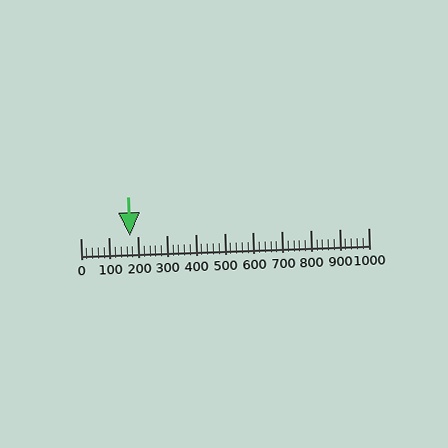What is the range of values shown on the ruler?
The ruler shows values from 0 to 1000.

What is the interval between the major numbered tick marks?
The major tick marks are spaced 100 units apart.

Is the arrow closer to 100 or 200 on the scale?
The arrow is closer to 200.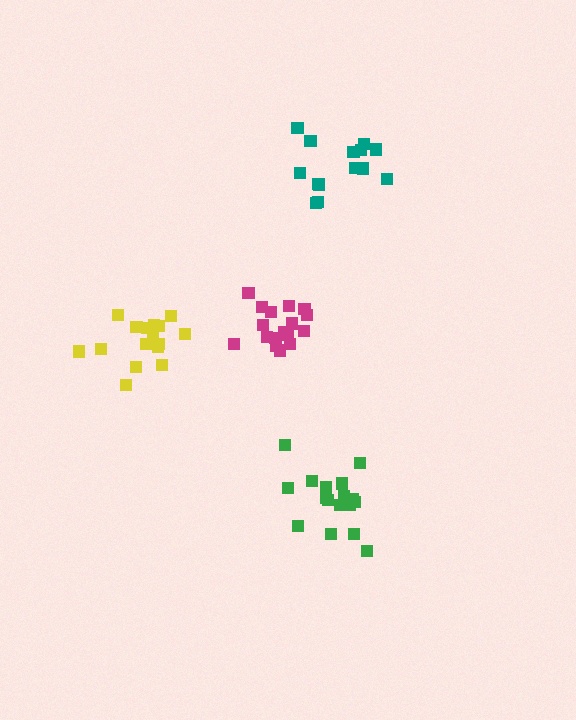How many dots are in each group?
Group 1: 18 dots, Group 2: 14 dots, Group 3: 18 dots, Group 4: 17 dots (67 total).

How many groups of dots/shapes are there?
There are 4 groups.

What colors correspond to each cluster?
The clusters are colored: green, teal, magenta, yellow.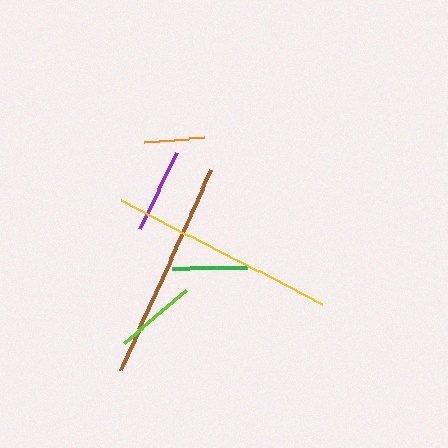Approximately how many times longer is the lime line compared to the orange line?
The lime line is approximately 1.3 times the length of the orange line.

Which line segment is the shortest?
The orange line is the shortest at approximately 61 pixels.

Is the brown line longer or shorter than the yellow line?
The yellow line is longer than the brown line.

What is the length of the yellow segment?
The yellow segment is approximately 226 pixels long.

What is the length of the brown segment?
The brown segment is approximately 219 pixels long.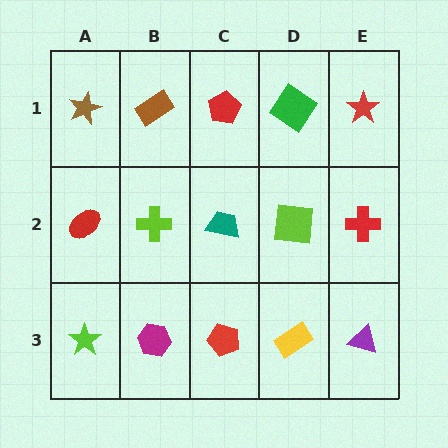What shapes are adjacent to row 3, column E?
A red cross (row 2, column E), a yellow rectangle (row 3, column D).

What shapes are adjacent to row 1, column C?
A teal trapezoid (row 2, column C), a brown rectangle (row 1, column B), a green diamond (row 1, column D).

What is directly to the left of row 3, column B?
A lime star.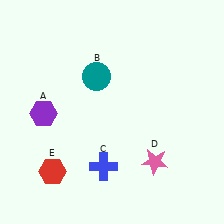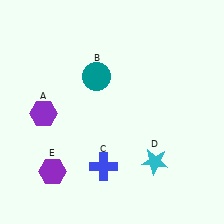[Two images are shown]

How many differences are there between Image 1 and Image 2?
There are 2 differences between the two images.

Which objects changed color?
D changed from pink to cyan. E changed from red to purple.